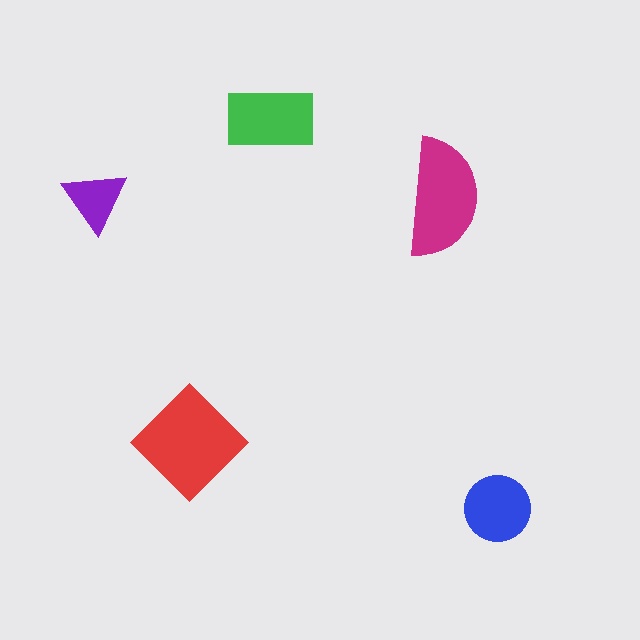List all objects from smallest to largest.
The purple triangle, the blue circle, the green rectangle, the magenta semicircle, the red diamond.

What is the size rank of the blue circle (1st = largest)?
4th.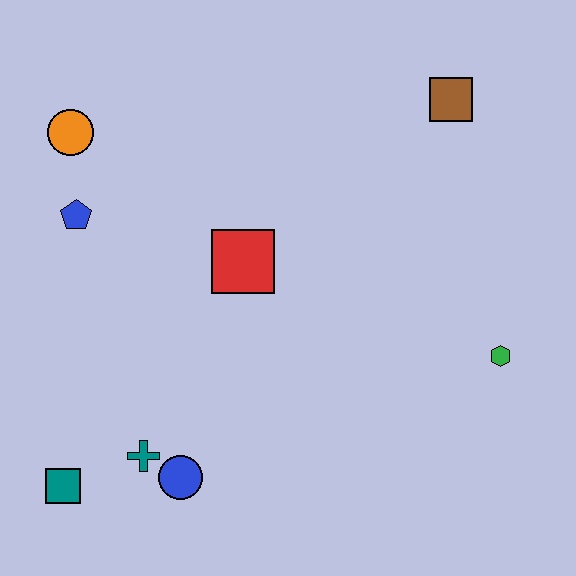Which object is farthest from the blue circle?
The brown square is farthest from the blue circle.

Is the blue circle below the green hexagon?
Yes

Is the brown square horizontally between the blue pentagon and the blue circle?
No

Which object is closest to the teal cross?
The blue circle is closest to the teal cross.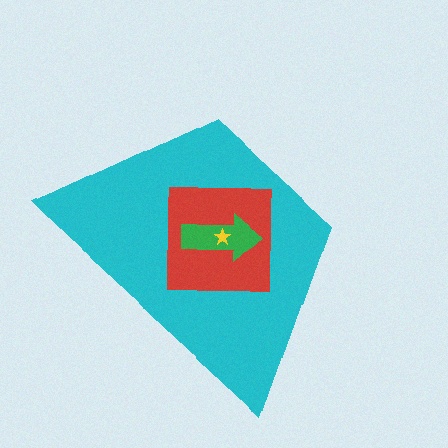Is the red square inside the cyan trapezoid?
Yes.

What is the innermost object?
The yellow star.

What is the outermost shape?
The cyan trapezoid.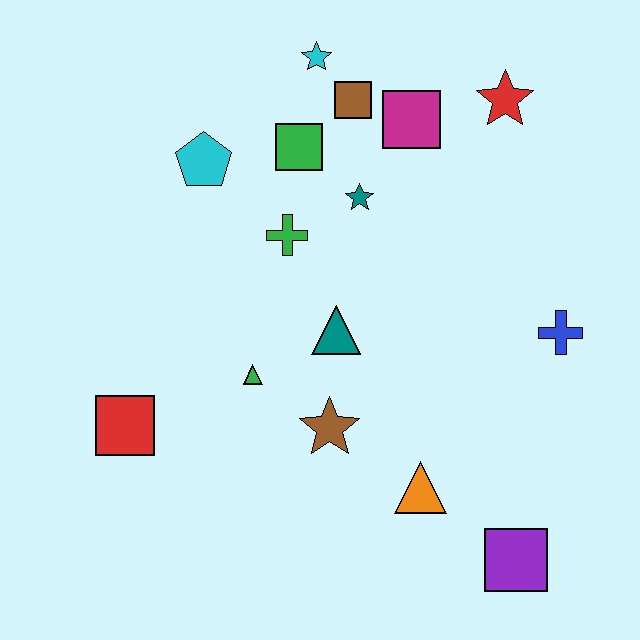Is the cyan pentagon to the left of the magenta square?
Yes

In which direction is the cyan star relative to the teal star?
The cyan star is above the teal star.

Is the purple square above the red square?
No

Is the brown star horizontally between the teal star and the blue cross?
No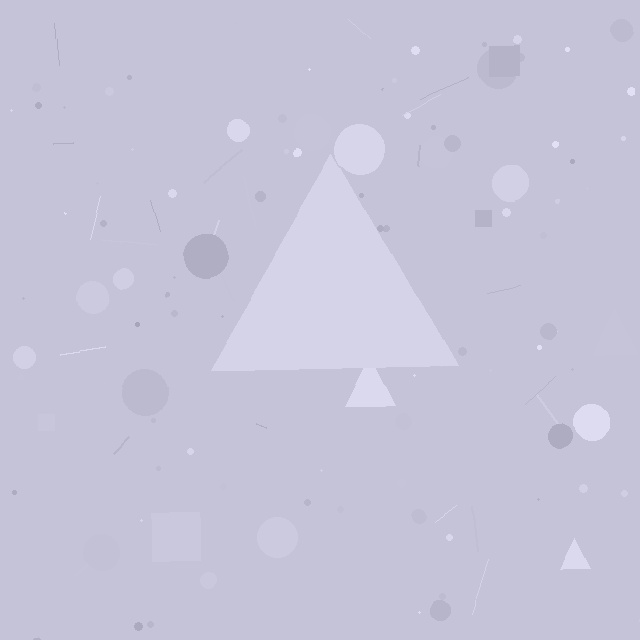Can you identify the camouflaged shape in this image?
The camouflaged shape is a triangle.